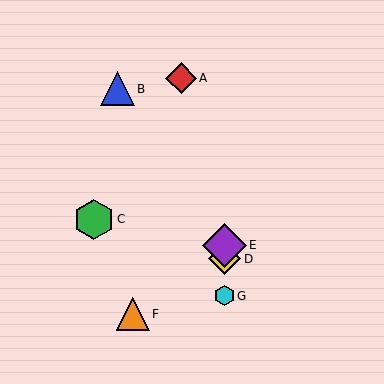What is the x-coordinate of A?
Object A is at x≈181.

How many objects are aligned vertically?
3 objects (D, E, G) are aligned vertically.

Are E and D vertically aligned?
Yes, both are at x≈224.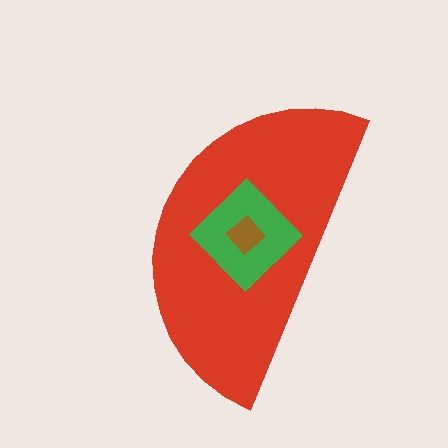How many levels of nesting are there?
3.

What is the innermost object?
The brown diamond.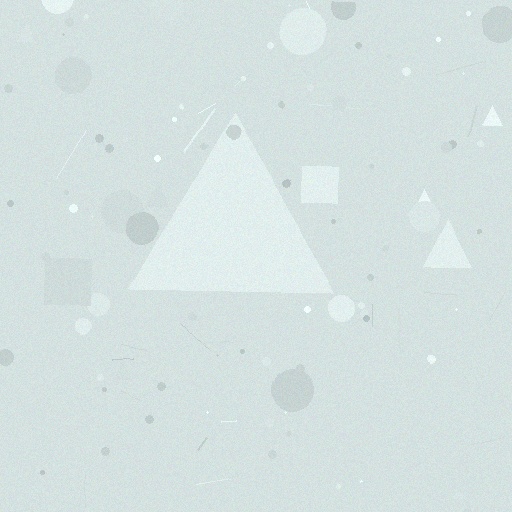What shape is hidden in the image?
A triangle is hidden in the image.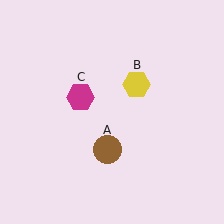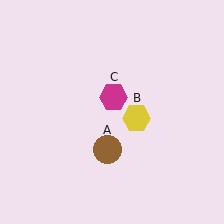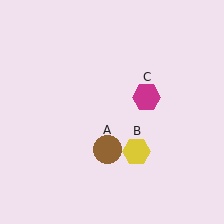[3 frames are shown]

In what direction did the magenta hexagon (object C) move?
The magenta hexagon (object C) moved right.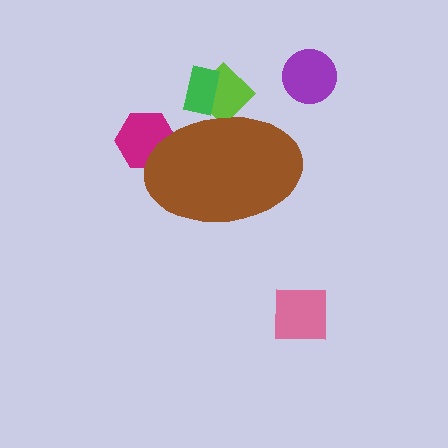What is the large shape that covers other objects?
A brown ellipse.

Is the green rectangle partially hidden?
Yes, the green rectangle is partially hidden behind the brown ellipse.